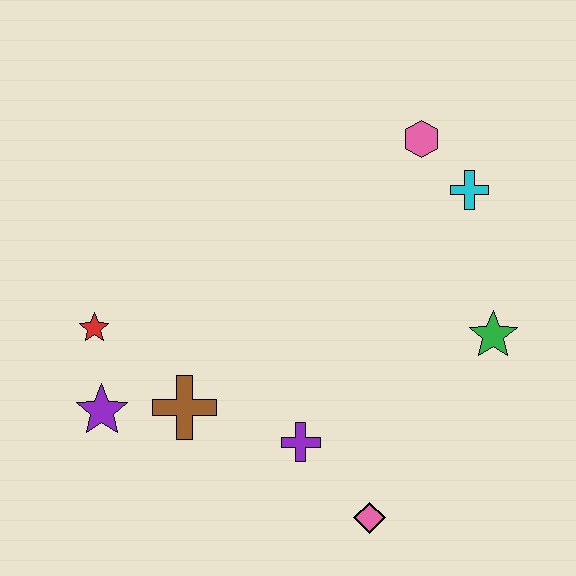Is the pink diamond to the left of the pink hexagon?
Yes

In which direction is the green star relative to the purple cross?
The green star is to the right of the purple cross.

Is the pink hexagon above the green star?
Yes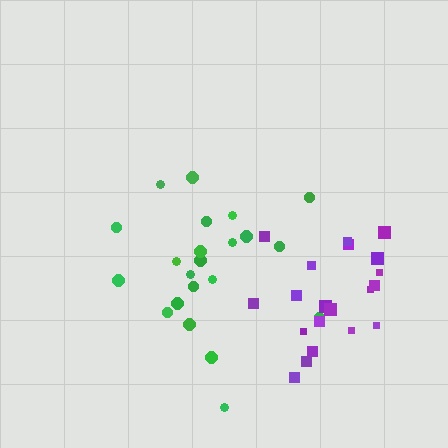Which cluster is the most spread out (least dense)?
Green.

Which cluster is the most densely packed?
Purple.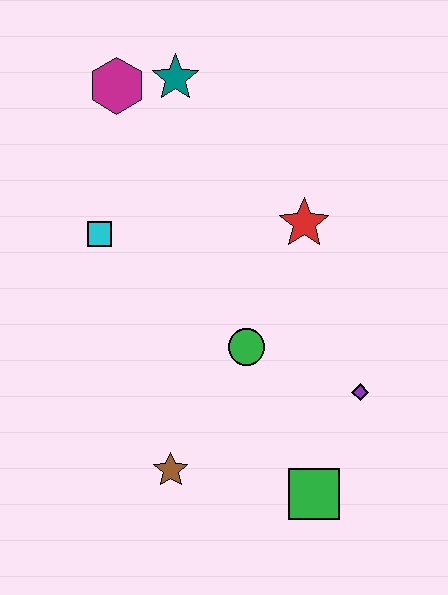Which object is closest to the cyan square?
The magenta hexagon is closest to the cyan square.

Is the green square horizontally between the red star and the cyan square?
No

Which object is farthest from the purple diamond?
The magenta hexagon is farthest from the purple diamond.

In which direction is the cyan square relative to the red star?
The cyan square is to the left of the red star.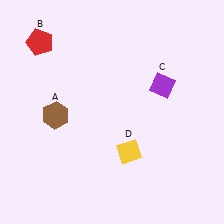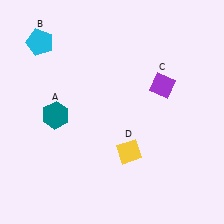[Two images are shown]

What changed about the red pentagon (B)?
In Image 1, B is red. In Image 2, it changed to cyan.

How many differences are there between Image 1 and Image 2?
There are 2 differences between the two images.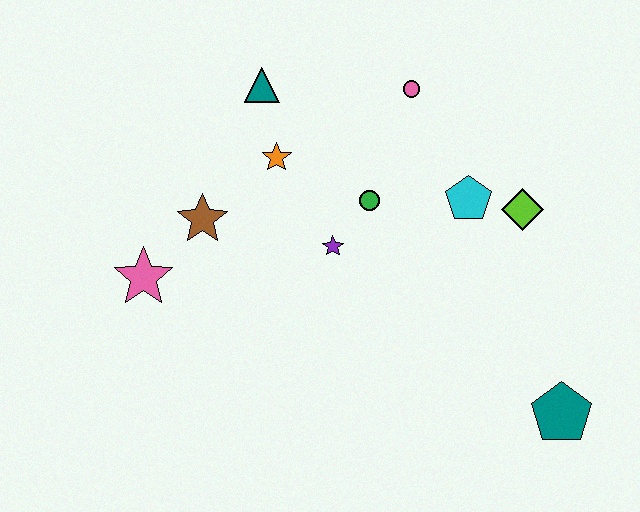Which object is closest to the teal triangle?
The orange star is closest to the teal triangle.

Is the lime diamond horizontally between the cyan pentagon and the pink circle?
No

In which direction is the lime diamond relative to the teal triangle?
The lime diamond is to the right of the teal triangle.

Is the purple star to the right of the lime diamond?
No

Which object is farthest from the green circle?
The teal pentagon is farthest from the green circle.